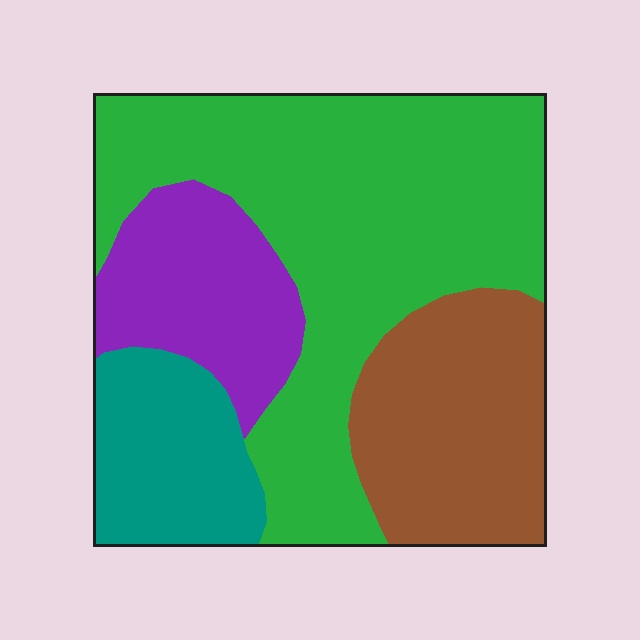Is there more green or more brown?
Green.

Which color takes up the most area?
Green, at roughly 50%.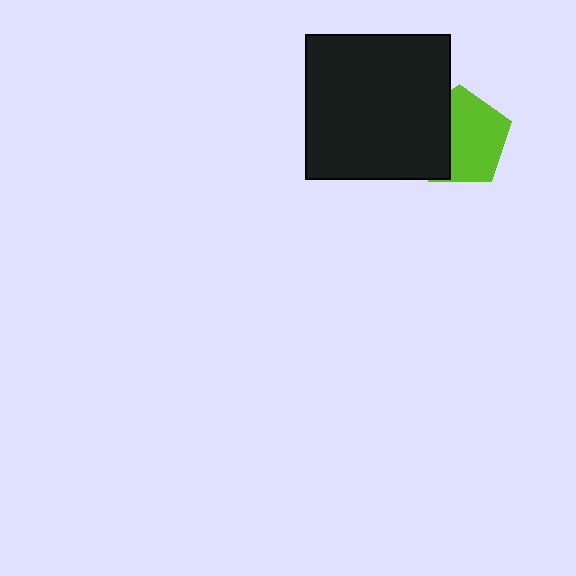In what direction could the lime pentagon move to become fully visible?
The lime pentagon could move right. That would shift it out from behind the black square entirely.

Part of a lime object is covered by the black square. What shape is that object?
It is a pentagon.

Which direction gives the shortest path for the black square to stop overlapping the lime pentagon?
Moving left gives the shortest separation.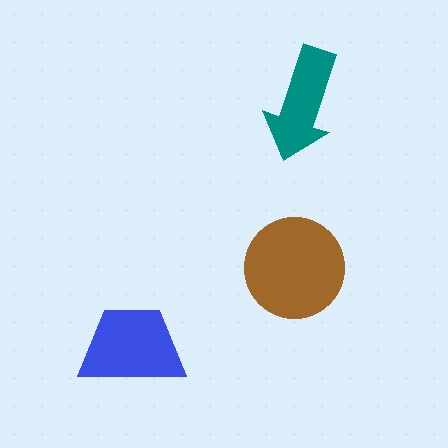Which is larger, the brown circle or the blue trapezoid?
The brown circle.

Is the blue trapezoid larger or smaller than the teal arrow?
Larger.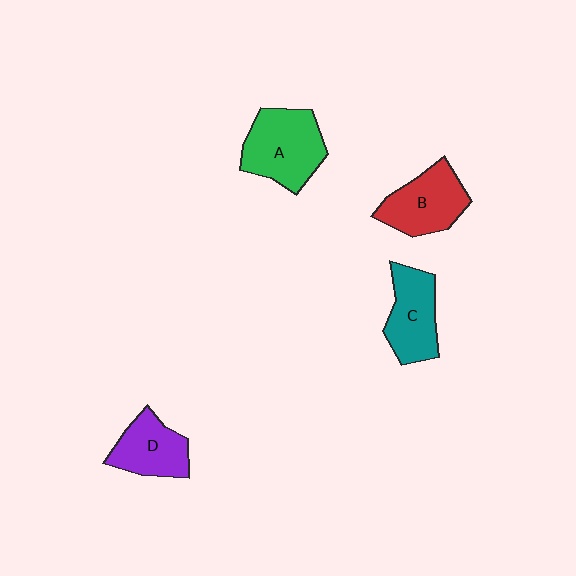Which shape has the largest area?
Shape A (green).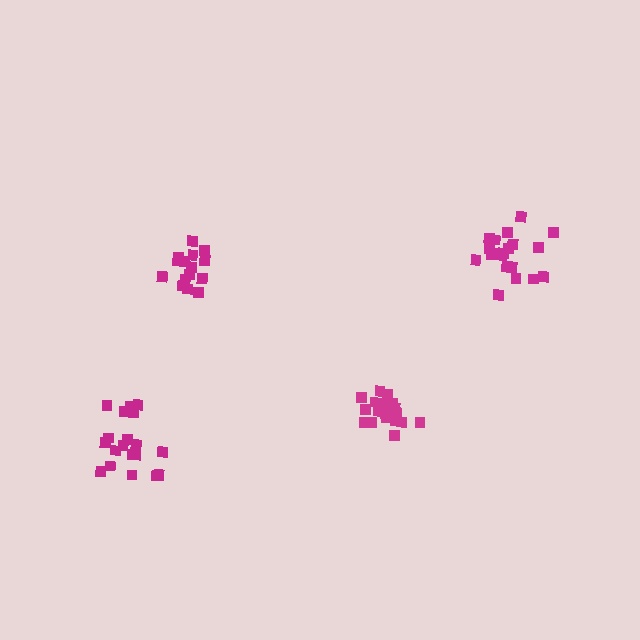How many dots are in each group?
Group 1: 19 dots, Group 2: 19 dots, Group 3: 20 dots, Group 4: 15 dots (73 total).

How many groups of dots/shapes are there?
There are 4 groups.